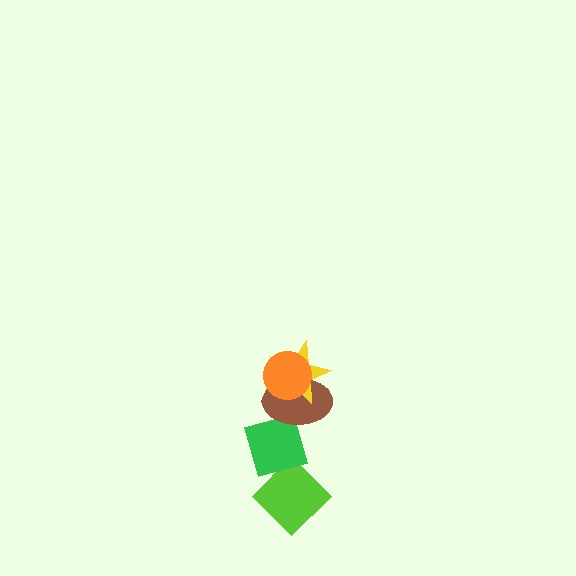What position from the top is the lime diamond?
The lime diamond is 5th from the top.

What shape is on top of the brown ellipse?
The yellow star is on top of the brown ellipse.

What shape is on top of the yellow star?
The orange circle is on top of the yellow star.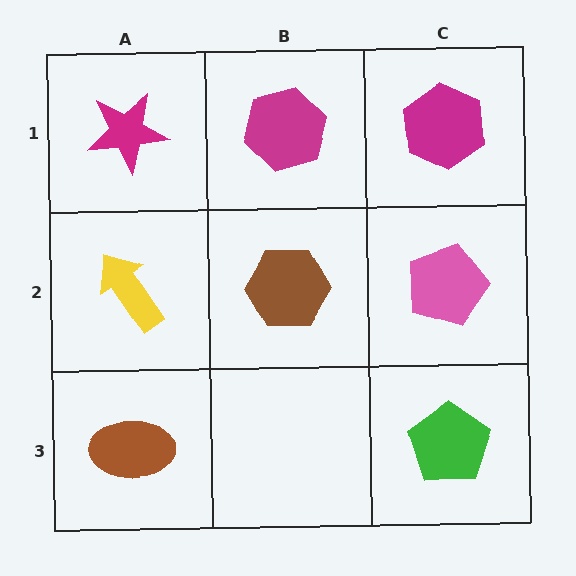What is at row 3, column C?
A green pentagon.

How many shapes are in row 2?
3 shapes.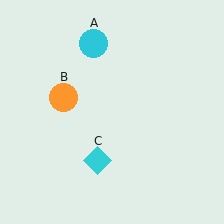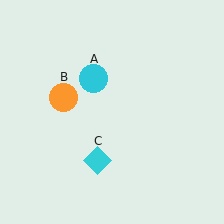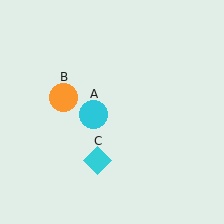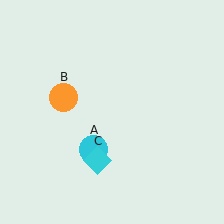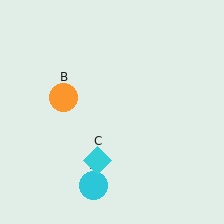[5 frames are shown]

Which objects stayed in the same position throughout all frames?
Orange circle (object B) and cyan diamond (object C) remained stationary.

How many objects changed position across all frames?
1 object changed position: cyan circle (object A).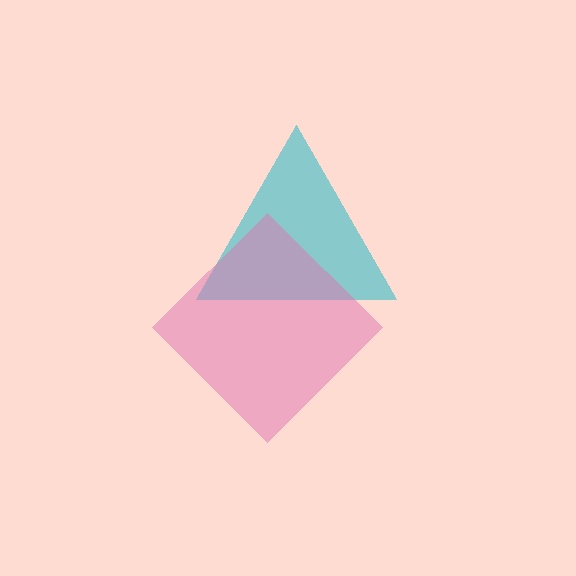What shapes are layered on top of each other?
The layered shapes are: a cyan triangle, a pink diamond.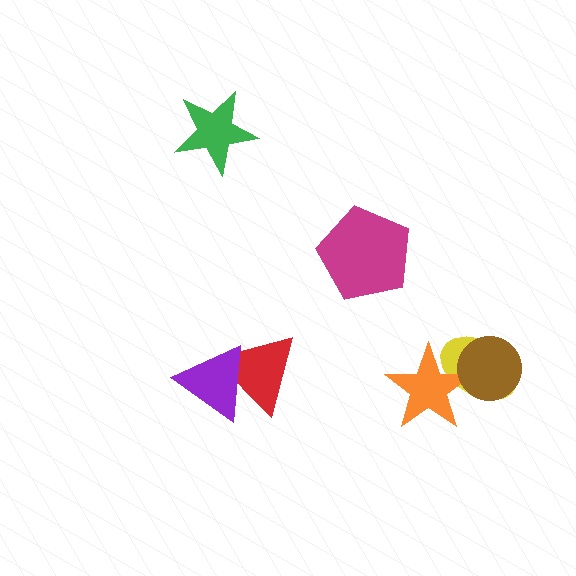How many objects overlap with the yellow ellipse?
2 objects overlap with the yellow ellipse.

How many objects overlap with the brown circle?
2 objects overlap with the brown circle.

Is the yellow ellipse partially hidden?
Yes, it is partially covered by another shape.